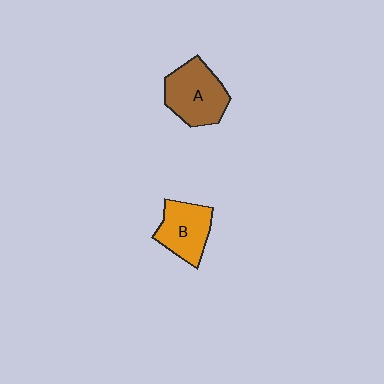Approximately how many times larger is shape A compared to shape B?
Approximately 1.2 times.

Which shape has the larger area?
Shape A (brown).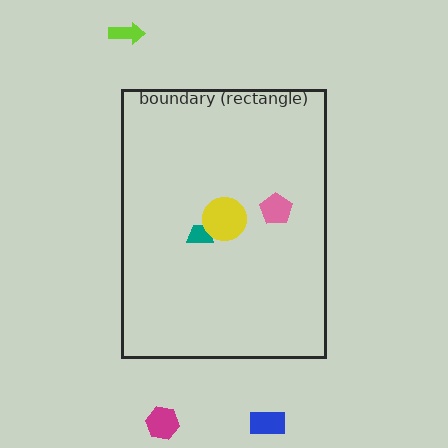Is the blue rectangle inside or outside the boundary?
Outside.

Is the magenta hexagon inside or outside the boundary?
Outside.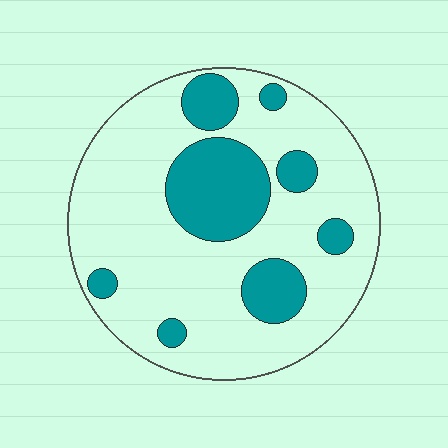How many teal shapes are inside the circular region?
8.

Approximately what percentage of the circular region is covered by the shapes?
Approximately 25%.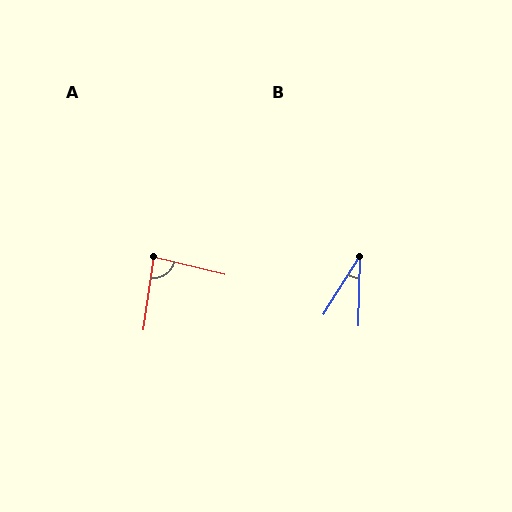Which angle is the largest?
A, at approximately 84 degrees.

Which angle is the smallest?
B, at approximately 31 degrees.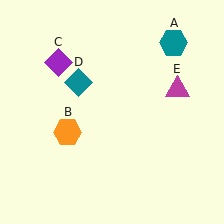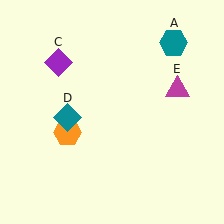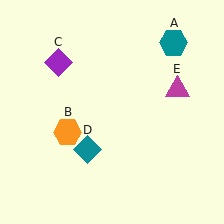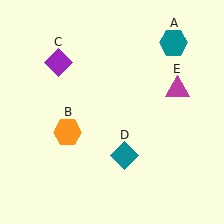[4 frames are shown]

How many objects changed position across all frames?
1 object changed position: teal diamond (object D).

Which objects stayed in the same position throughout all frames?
Teal hexagon (object A) and orange hexagon (object B) and purple diamond (object C) and magenta triangle (object E) remained stationary.